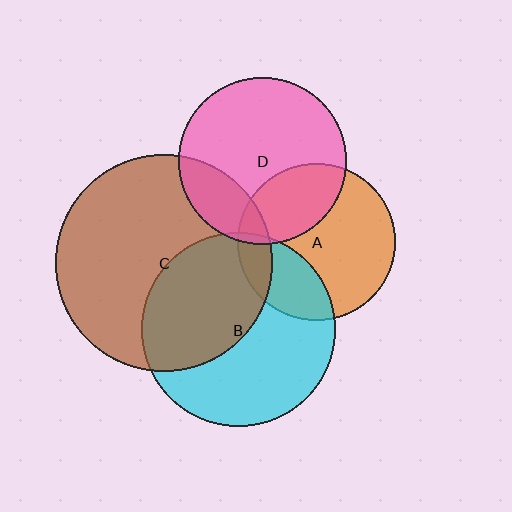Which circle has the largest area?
Circle C (brown).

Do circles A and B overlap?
Yes.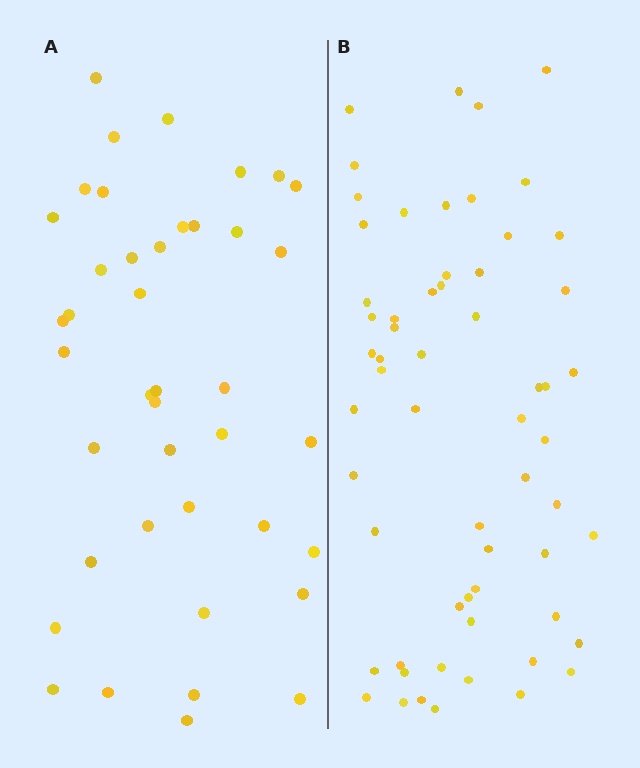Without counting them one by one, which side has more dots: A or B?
Region B (the right region) has more dots.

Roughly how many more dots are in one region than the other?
Region B has approximately 20 more dots than region A.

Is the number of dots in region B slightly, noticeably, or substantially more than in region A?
Region B has substantially more. The ratio is roughly 1.5 to 1.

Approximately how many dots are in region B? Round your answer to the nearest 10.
About 60 dots.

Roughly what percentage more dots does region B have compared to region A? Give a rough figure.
About 45% more.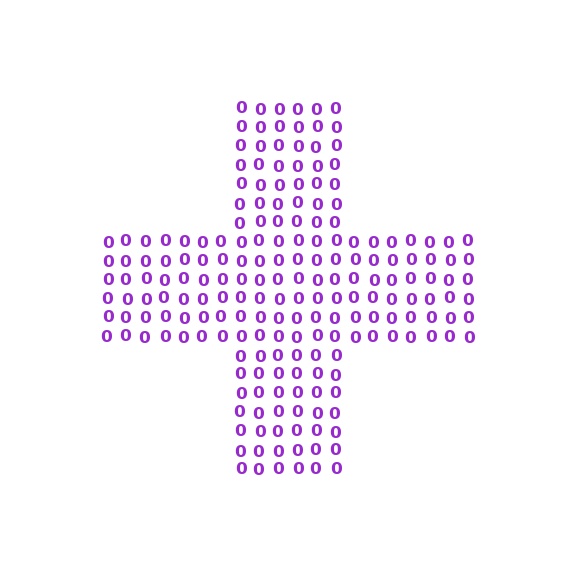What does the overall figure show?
The overall figure shows a cross.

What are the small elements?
The small elements are digit 0's.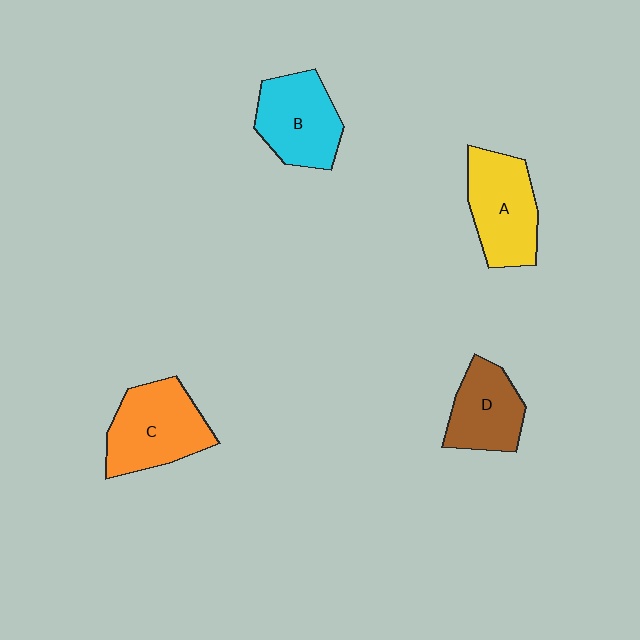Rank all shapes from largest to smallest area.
From largest to smallest: C (orange), A (yellow), B (cyan), D (brown).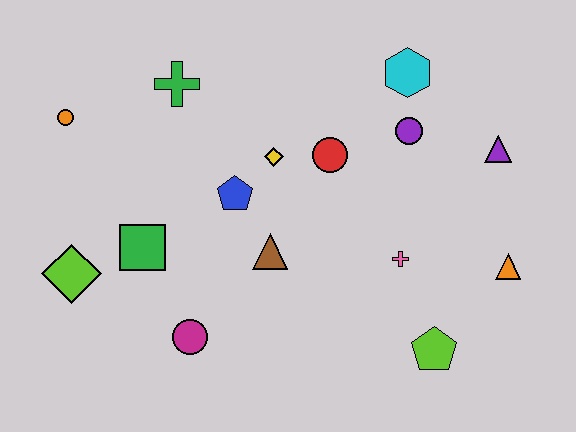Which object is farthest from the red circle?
The lime diamond is farthest from the red circle.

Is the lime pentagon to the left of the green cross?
No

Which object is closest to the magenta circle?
The green square is closest to the magenta circle.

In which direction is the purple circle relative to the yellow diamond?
The purple circle is to the right of the yellow diamond.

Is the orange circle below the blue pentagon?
No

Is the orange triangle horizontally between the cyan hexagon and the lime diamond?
No